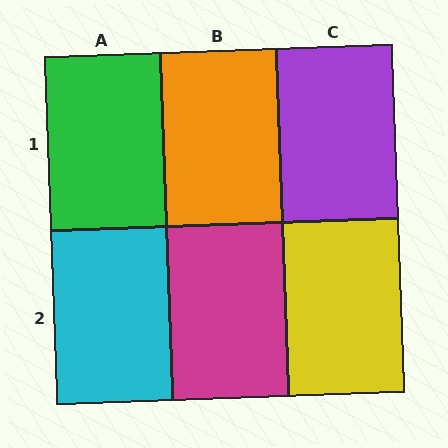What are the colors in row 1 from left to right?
Green, orange, purple.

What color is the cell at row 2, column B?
Magenta.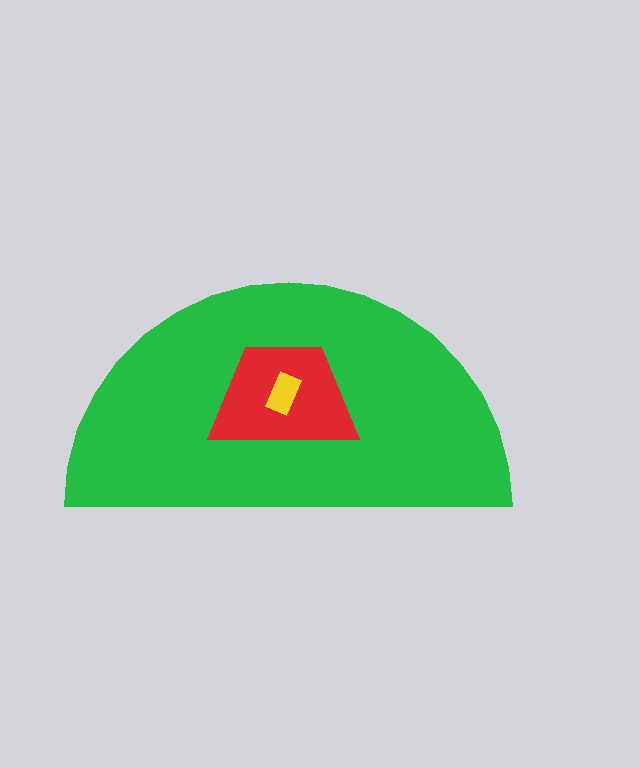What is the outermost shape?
The green semicircle.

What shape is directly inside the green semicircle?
The red trapezoid.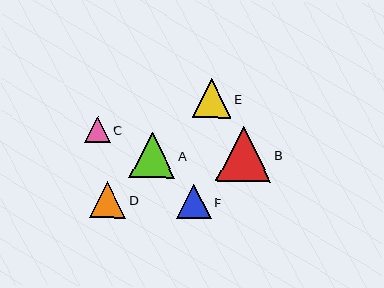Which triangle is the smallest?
Triangle C is the smallest with a size of approximately 26 pixels.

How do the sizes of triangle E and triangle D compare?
Triangle E and triangle D are approximately the same size.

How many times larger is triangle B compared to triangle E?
Triangle B is approximately 1.4 times the size of triangle E.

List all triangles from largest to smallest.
From largest to smallest: B, A, E, D, F, C.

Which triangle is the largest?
Triangle B is the largest with a size of approximately 55 pixels.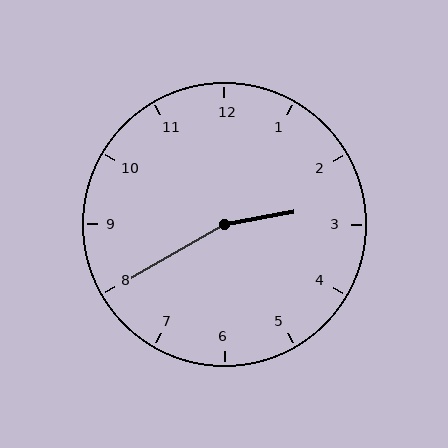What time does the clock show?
2:40.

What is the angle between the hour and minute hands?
Approximately 160 degrees.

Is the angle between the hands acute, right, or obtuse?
It is obtuse.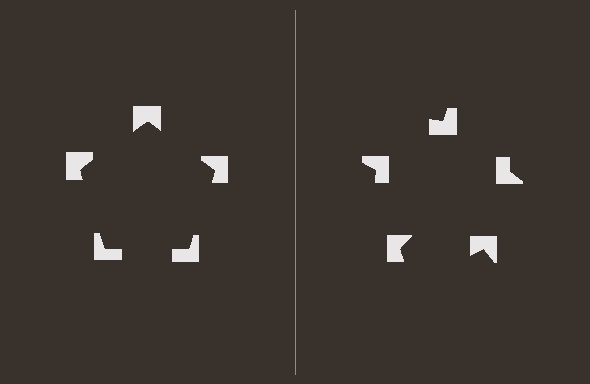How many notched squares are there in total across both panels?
10 — 5 on each side.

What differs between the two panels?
The notched squares are positioned identically on both sides; only the wedge orientations differ. On the left they align to a pentagon; on the right they are misaligned.